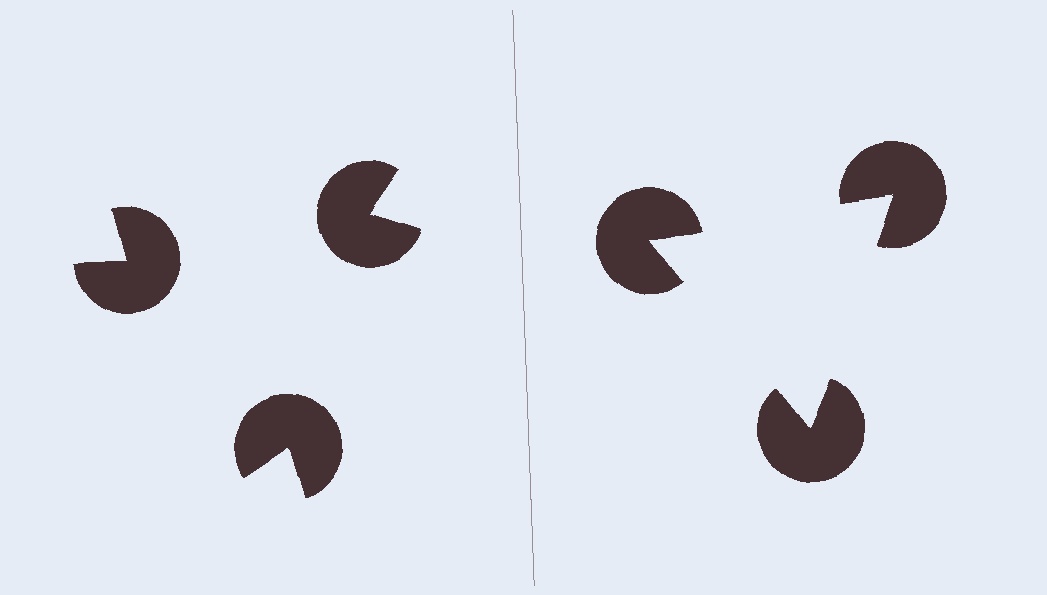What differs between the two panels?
The pac-man discs are positioned identically on both sides; only the wedge orientations differ. On the right they align to a triangle; on the left they are misaligned.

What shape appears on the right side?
An illusory triangle.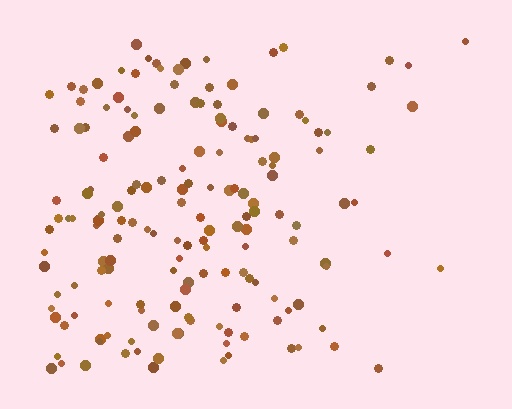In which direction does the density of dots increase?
From right to left, with the left side densest.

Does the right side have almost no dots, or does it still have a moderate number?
Still a moderate number, just noticeably fewer than the left.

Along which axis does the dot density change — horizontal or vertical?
Horizontal.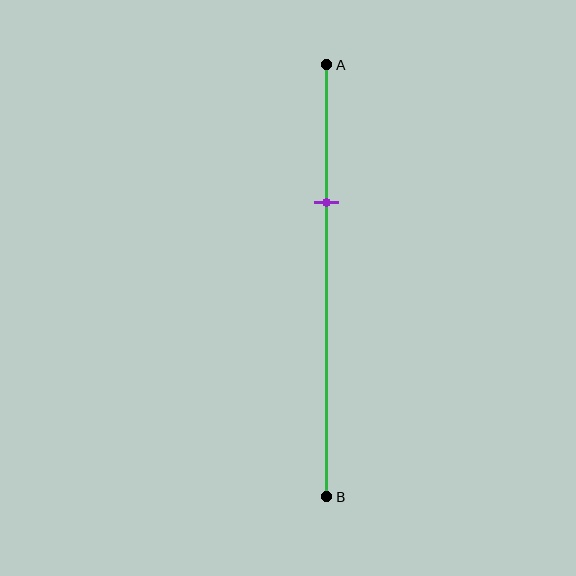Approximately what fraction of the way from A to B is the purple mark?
The purple mark is approximately 30% of the way from A to B.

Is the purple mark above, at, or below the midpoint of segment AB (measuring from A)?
The purple mark is above the midpoint of segment AB.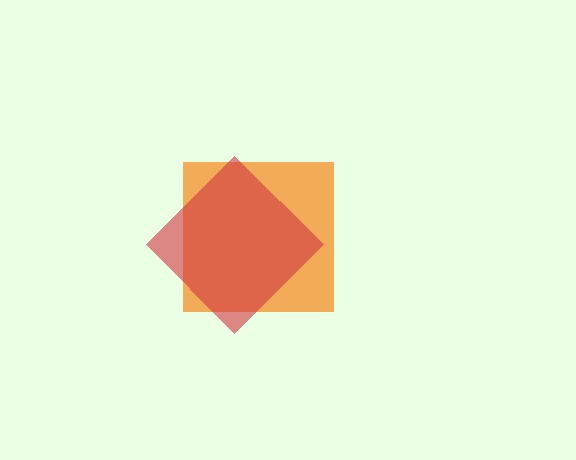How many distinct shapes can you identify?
There are 2 distinct shapes: an orange square, a red diamond.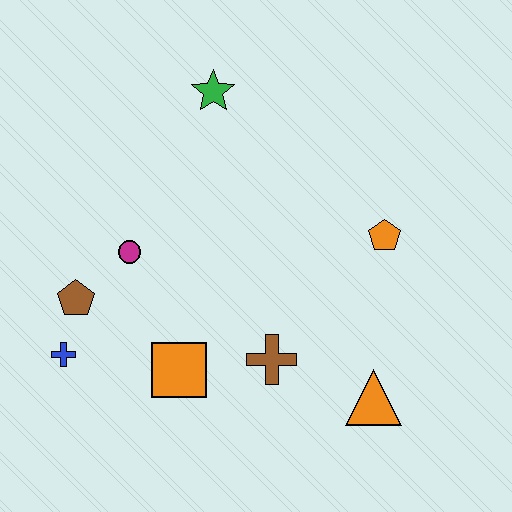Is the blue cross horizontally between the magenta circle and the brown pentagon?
No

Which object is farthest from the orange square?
The green star is farthest from the orange square.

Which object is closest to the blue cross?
The brown pentagon is closest to the blue cross.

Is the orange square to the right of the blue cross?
Yes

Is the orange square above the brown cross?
No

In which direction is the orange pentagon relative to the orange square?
The orange pentagon is to the right of the orange square.